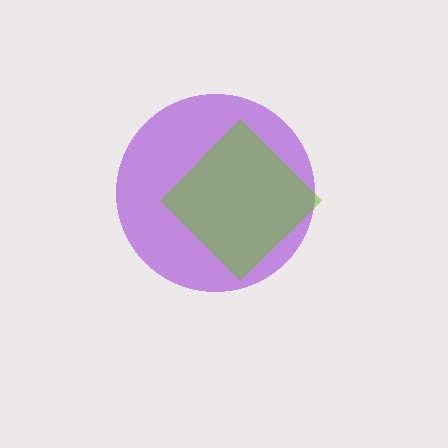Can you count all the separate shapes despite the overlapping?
Yes, there are 2 separate shapes.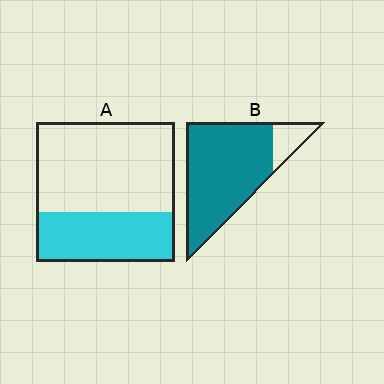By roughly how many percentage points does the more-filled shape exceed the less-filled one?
By roughly 50 percentage points (B over A).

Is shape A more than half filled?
No.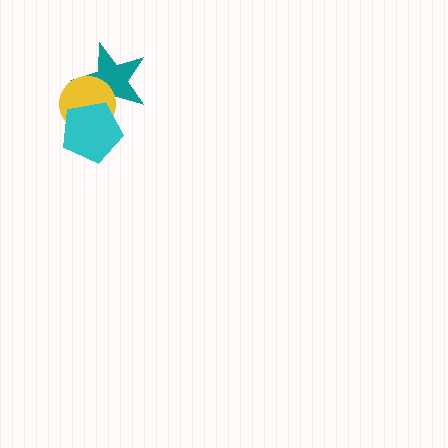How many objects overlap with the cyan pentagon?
2 objects overlap with the cyan pentagon.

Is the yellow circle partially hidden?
Yes, it is partially covered by another shape.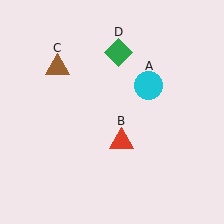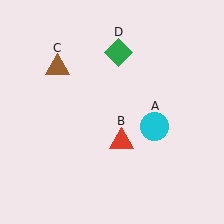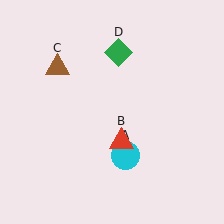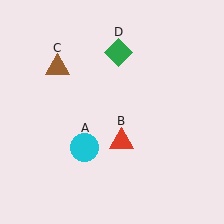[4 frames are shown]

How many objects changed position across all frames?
1 object changed position: cyan circle (object A).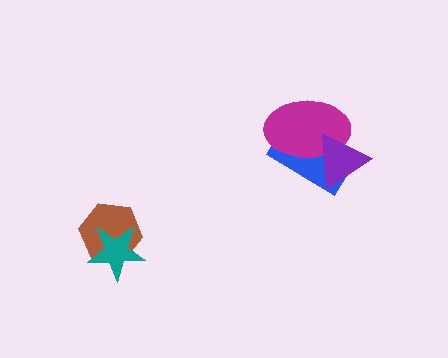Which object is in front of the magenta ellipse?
The purple triangle is in front of the magenta ellipse.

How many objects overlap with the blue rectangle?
2 objects overlap with the blue rectangle.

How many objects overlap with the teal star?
1 object overlaps with the teal star.